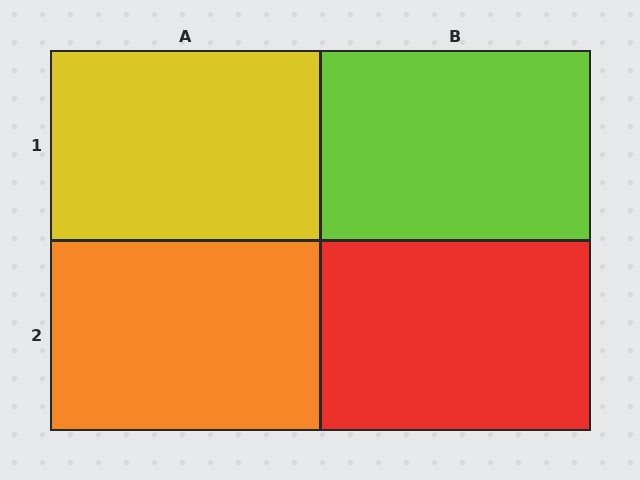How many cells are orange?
1 cell is orange.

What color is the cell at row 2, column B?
Red.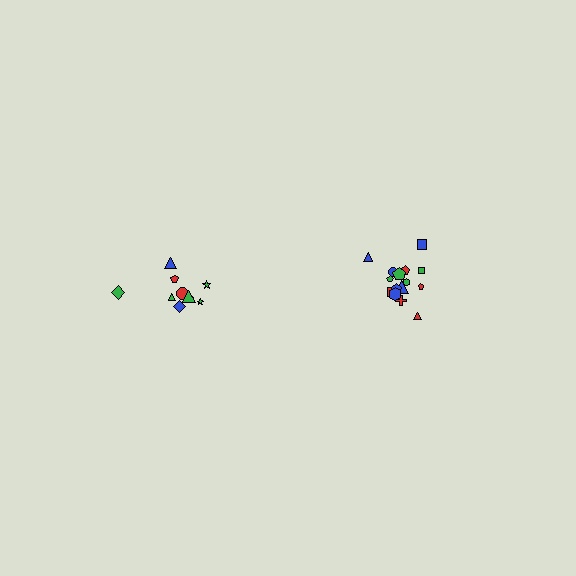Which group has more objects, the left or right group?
The right group.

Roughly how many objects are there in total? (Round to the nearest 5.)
Roughly 25 objects in total.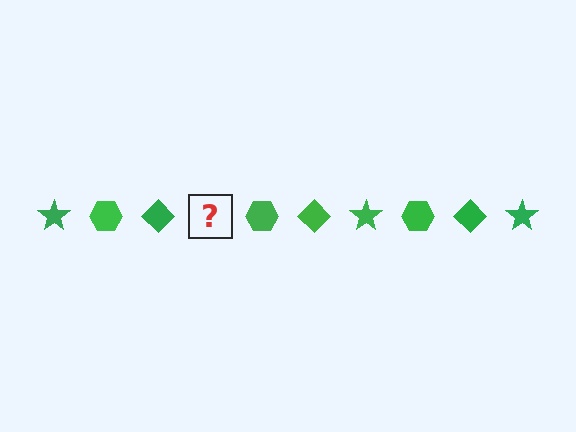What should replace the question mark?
The question mark should be replaced with a green star.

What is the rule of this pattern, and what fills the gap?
The rule is that the pattern cycles through star, hexagon, diamond shapes in green. The gap should be filled with a green star.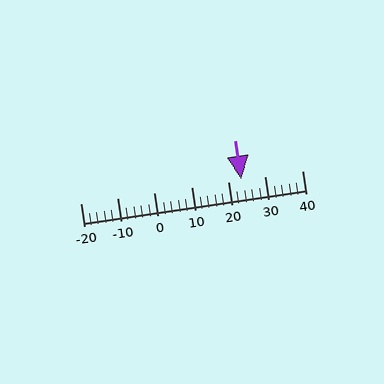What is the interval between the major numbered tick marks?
The major tick marks are spaced 10 units apart.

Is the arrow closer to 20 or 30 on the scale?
The arrow is closer to 20.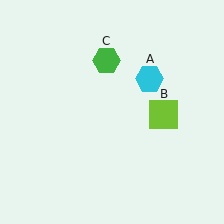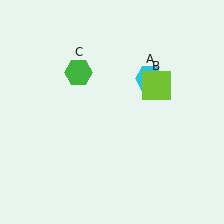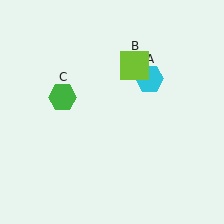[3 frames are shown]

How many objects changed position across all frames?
2 objects changed position: lime square (object B), green hexagon (object C).